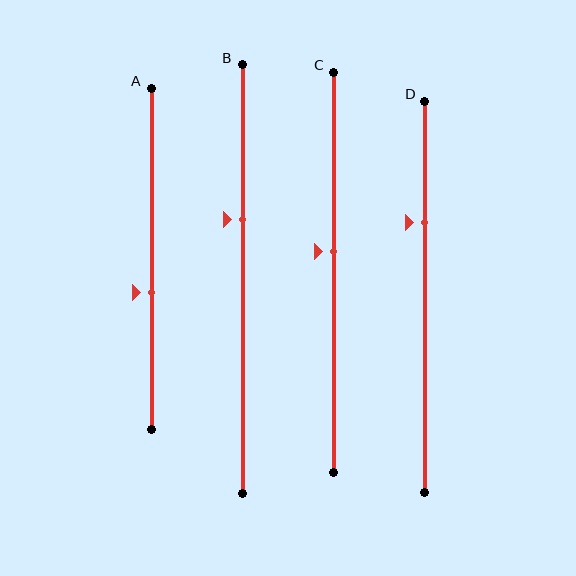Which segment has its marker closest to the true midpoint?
Segment C has its marker closest to the true midpoint.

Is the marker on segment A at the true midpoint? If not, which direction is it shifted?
No, the marker on segment A is shifted downward by about 10% of the segment length.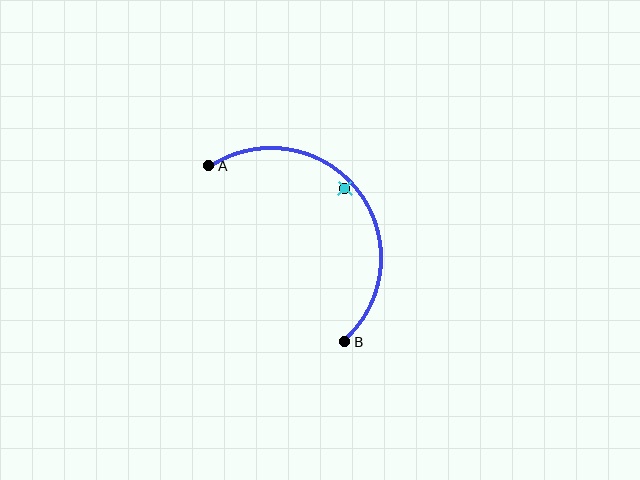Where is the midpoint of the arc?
The arc midpoint is the point on the curve farthest from the straight line joining A and B. It sits above and to the right of that line.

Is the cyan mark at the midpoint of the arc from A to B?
No — the cyan mark does not lie on the arc at all. It sits slightly inside the curve.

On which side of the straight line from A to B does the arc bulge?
The arc bulges above and to the right of the straight line connecting A and B.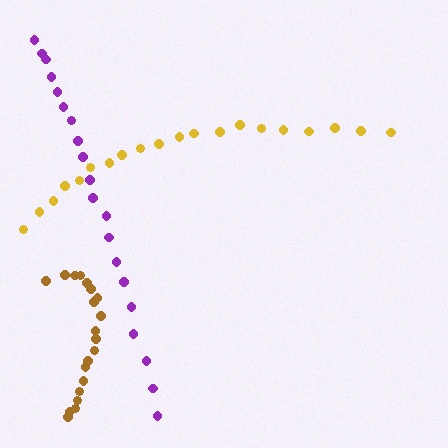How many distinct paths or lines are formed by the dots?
There are 3 distinct paths.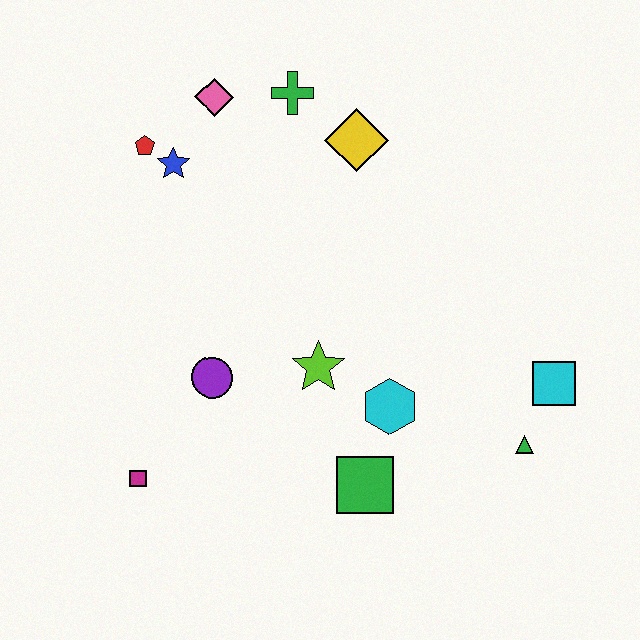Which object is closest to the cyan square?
The green triangle is closest to the cyan square.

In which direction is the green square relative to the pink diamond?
The green square is below the pink diamond.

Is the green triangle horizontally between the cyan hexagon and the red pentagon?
No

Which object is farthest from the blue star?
The green triangle is farthest from the blue star.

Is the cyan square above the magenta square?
Yes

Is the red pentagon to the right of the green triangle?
No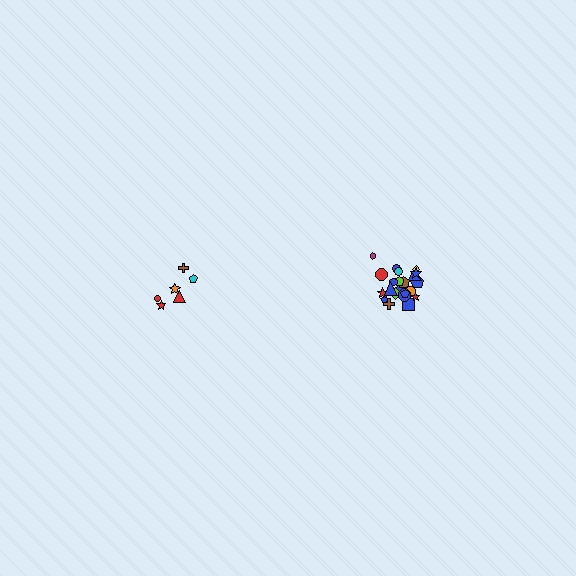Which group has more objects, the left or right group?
The right group.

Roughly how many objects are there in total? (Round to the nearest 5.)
Roughly 30 objects in total.